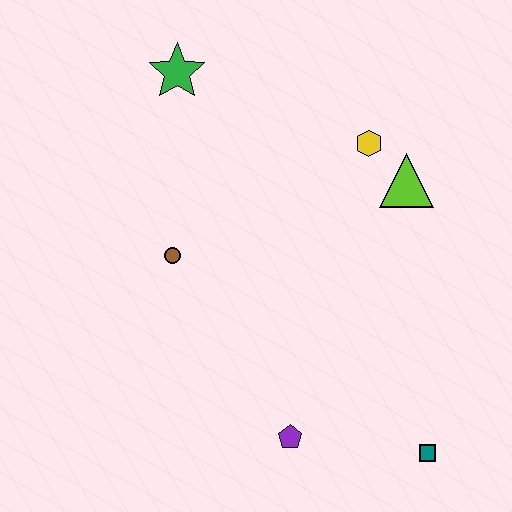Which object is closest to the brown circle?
The green star is closest to the brown circle.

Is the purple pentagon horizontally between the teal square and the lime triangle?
No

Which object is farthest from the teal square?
The green star is farthest from the teal square.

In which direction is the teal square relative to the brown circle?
The teal square is to the right of the brown circle.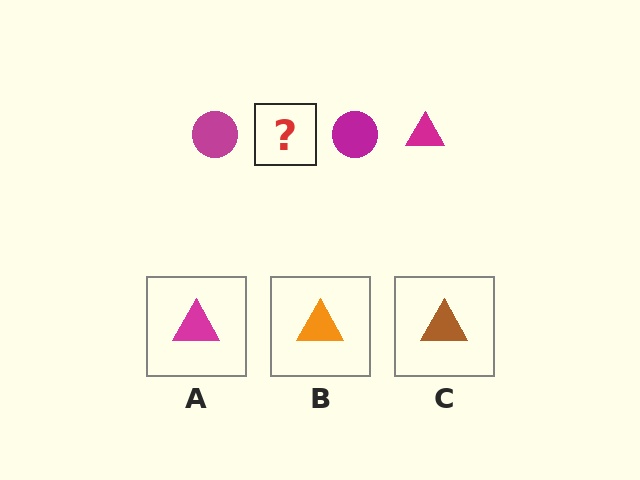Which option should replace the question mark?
Option A.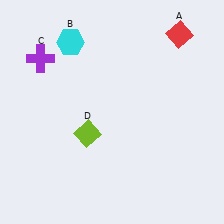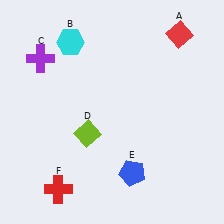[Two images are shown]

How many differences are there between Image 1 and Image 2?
There are 2 differences between the two images.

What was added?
A blue pentagon (E), a red cross (F) were added in Image 2.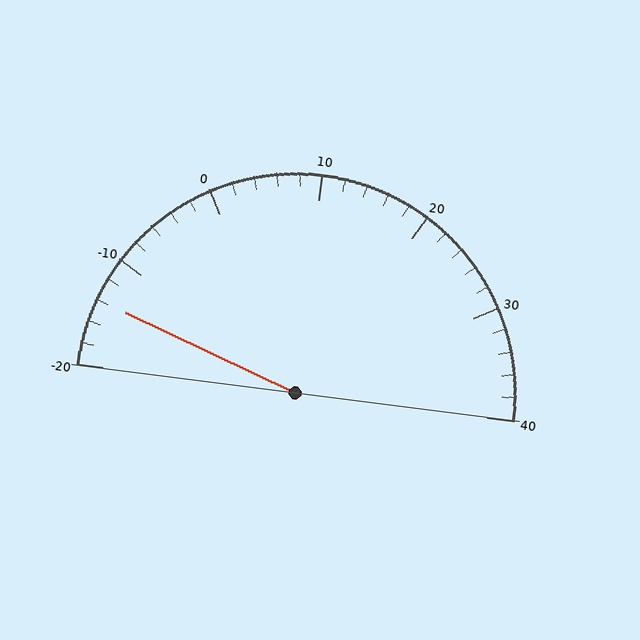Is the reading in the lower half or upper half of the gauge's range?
The reading is in the lower half of the range (-20 to 40).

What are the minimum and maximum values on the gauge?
The gauge ranges from -20 to 40.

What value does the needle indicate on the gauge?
The needle indicates approximately -14.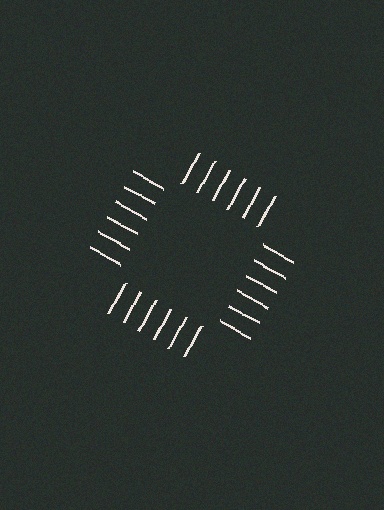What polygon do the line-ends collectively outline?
An illusory square — the line segments terminate on its edges but no continuous stroke is drawn.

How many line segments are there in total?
24 — 6 along each of the 4 edges.